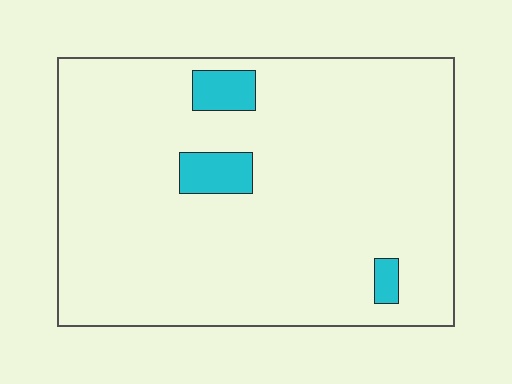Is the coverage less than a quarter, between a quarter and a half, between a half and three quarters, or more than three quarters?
Less than a quarter.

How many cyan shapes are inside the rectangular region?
3.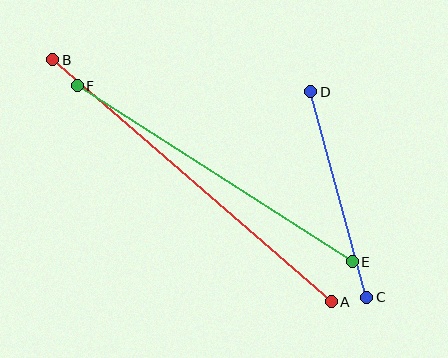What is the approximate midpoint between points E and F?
The midpoint is at approximately (215, 174) pixels.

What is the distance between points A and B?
The distance is approximately 369 pixels.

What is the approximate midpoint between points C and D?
The midpoint is at approximately (339, 194) pixels.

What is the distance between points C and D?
The distance is approximately 213 pixels.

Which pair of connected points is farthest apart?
Points A and B are farthest apart.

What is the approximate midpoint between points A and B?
The midpoint is at approximately (192, 181) pixels.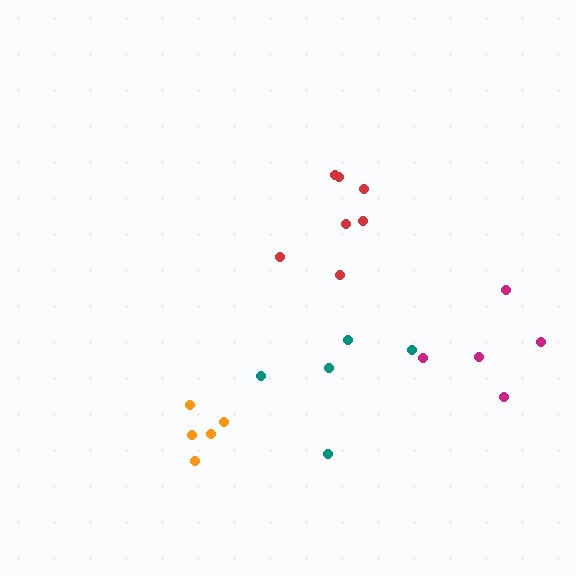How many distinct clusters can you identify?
There are 4 distinct clusters.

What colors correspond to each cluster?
The clusters are colored: orange, red, teal, magenta.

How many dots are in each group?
Group 1: 5 dots, Group 2: 7 dots, Group 3: 5 dots, Group 4: 5 dots (22 total).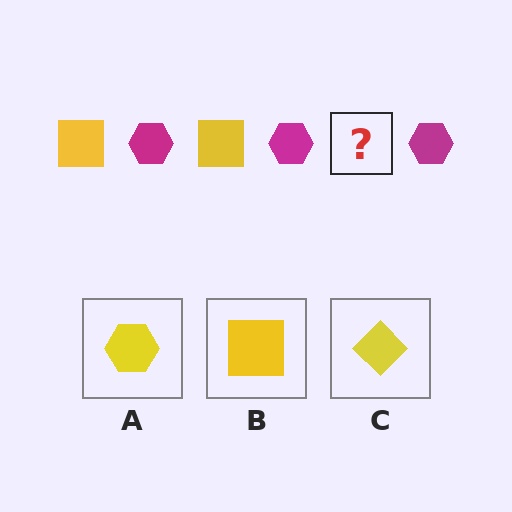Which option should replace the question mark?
Option B.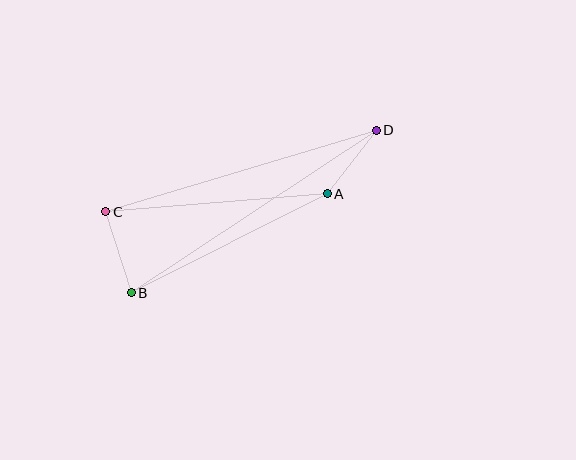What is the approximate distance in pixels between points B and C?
The distance between B and C is approximately 85 pixels.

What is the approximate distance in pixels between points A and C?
The distance between A and C is approximately 222 pixels.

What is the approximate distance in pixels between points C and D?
The distance between C and D is approximately 282 pixels.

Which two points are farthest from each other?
Points B and D are farthest from each other.